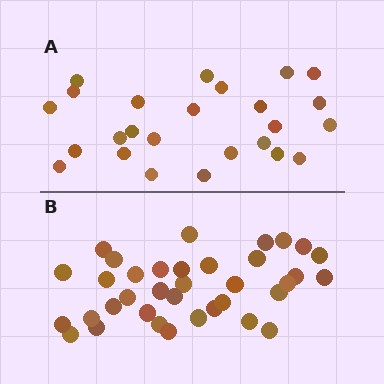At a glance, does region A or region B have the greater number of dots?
Region B (the bottom region) has more dots.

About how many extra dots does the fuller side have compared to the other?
Region B has roughly 12 or so more dots than region A.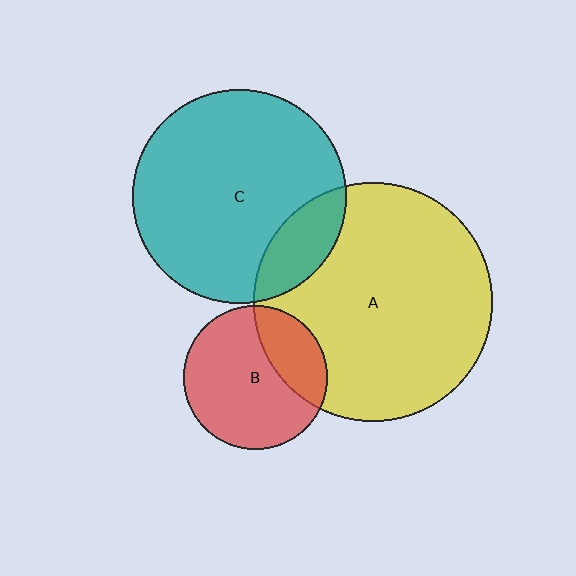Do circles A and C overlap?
Yes.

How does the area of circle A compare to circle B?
Approximately 2.8 times.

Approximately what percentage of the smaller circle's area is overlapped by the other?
Approximately 15%.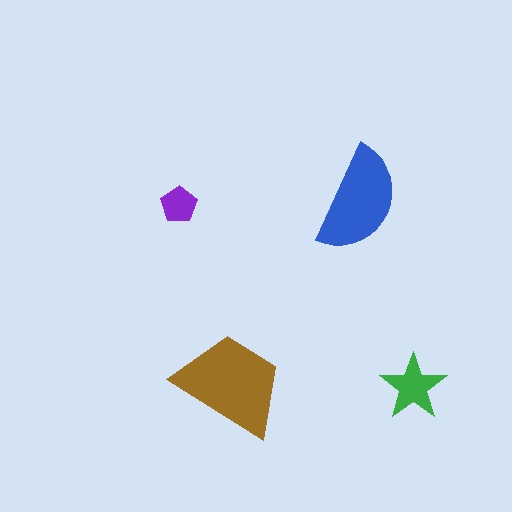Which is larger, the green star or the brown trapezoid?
The brown trapezoid.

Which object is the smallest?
The purple pentagon.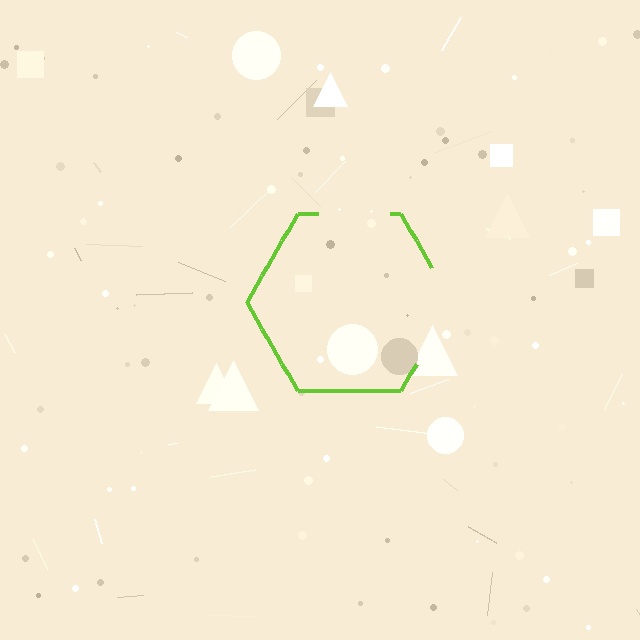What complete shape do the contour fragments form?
The contour fragments form a hexagon.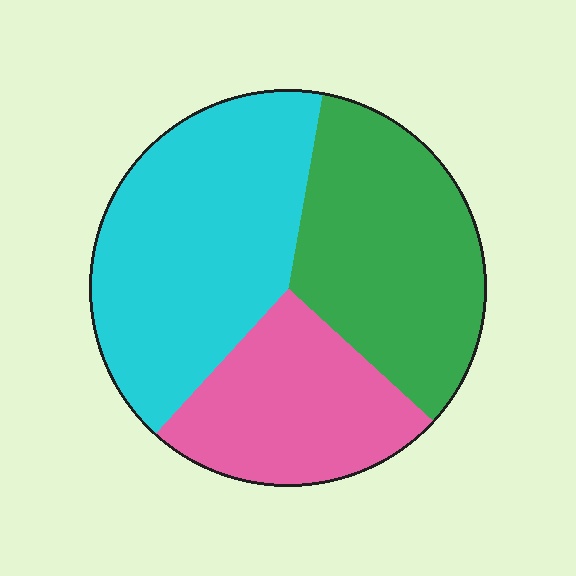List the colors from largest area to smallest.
From largest to smallest: cyan, green, pink.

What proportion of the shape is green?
Green covers 34% of the shape.